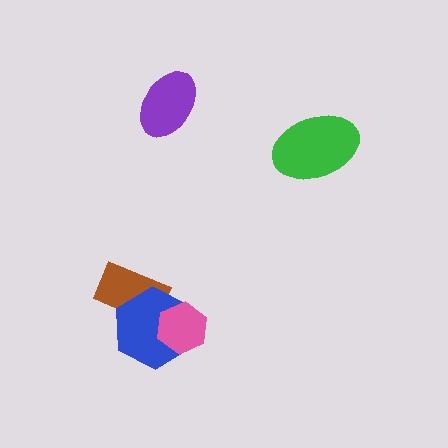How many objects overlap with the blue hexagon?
2 objects overlap with the blue hexagon.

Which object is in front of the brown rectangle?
The blue hexagon is in front of the brown rectangle.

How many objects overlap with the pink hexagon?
1 object overlaps with the pink hexagon.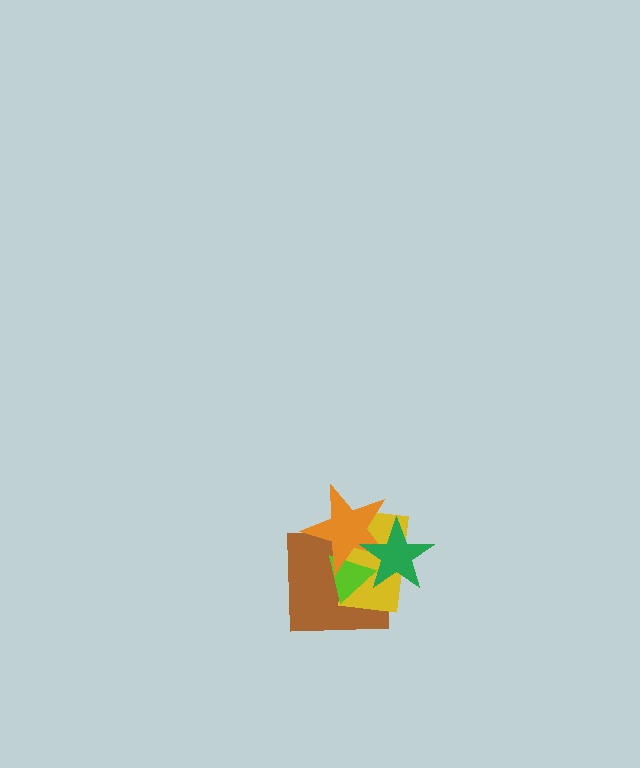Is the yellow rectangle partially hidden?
Yes, it is partially covered by another shape.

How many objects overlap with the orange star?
4 objects overlap with the orange star.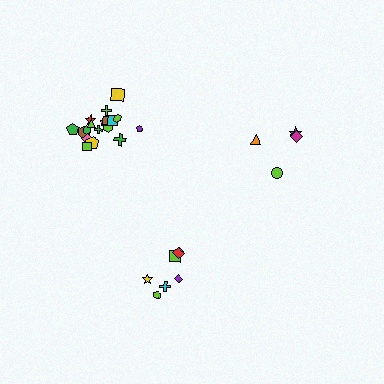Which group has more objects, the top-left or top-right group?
The top-left group.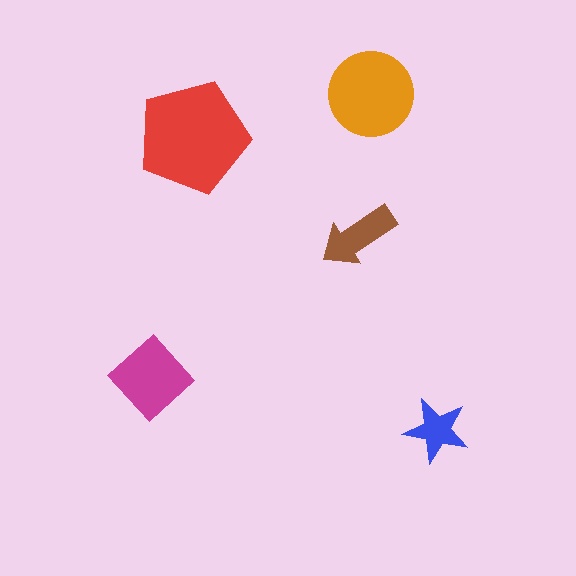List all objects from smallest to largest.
The blue star, the brown arrow, the magenta diamond, the orange circle, the red pentagon.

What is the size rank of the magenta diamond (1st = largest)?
3rd.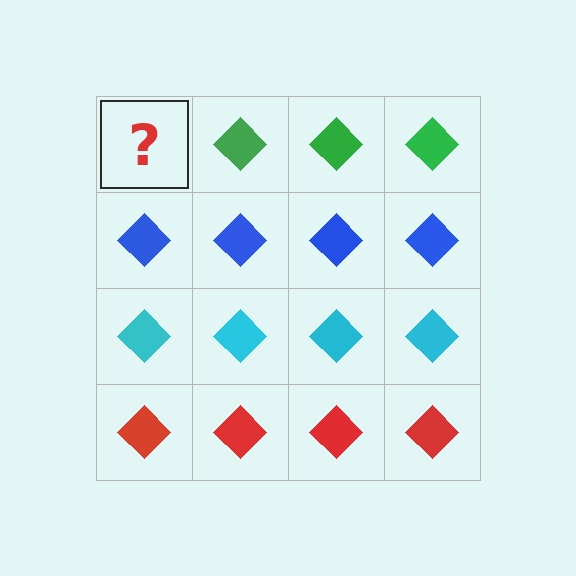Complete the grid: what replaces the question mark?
The question mark should be replaced with a green diamond.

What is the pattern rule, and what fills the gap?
The rule is that each row has a consistent color. The gap should be filled with a green diamond.